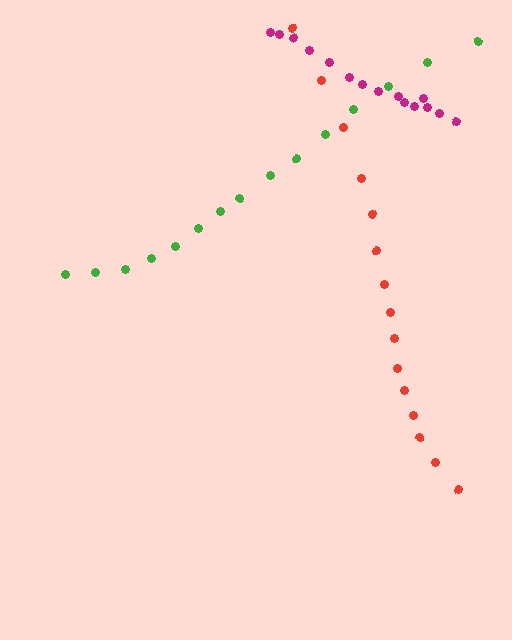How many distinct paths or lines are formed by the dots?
There are 3 distinct paths.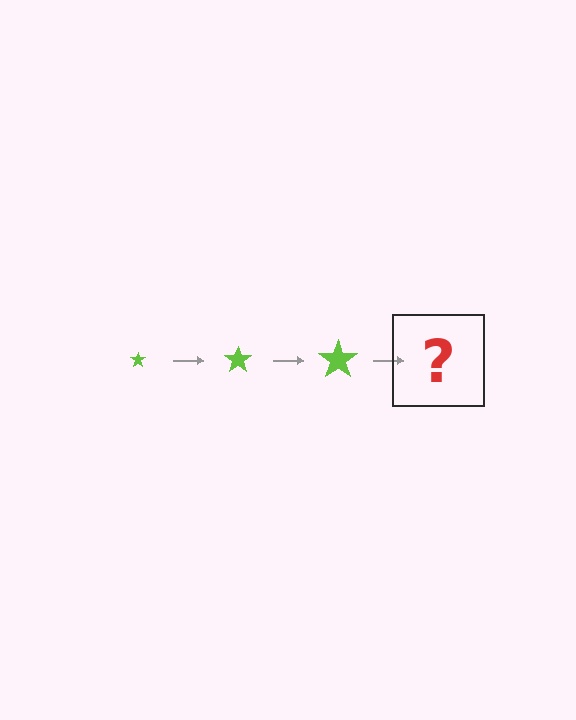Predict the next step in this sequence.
The next step is a lime star, larger than the previous one.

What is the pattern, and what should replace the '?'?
The pattern is that the star gets progressively larger each step. The '?' should be a lime star, larger than the previous one.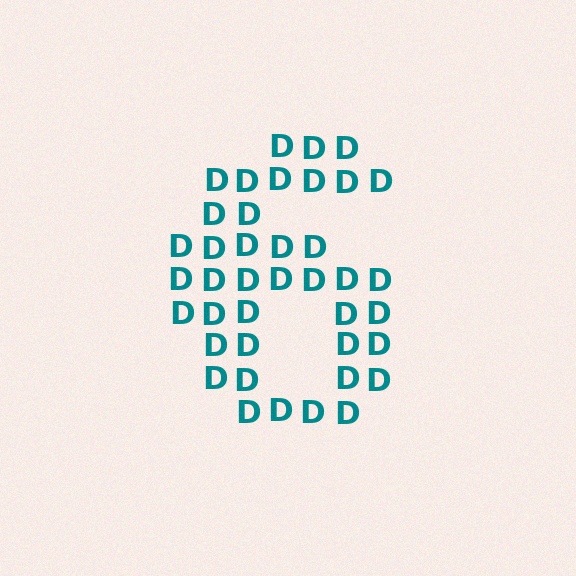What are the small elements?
The small elements are letter D's.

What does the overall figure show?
The overall figure shows the digit 6.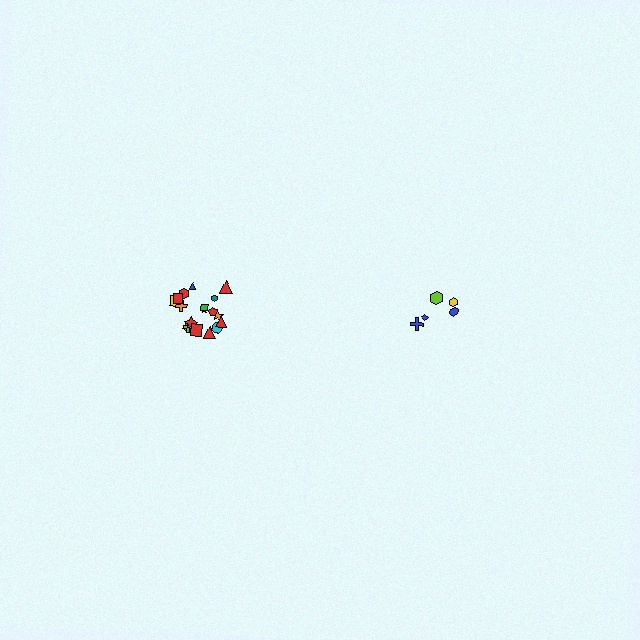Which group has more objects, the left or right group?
The left group.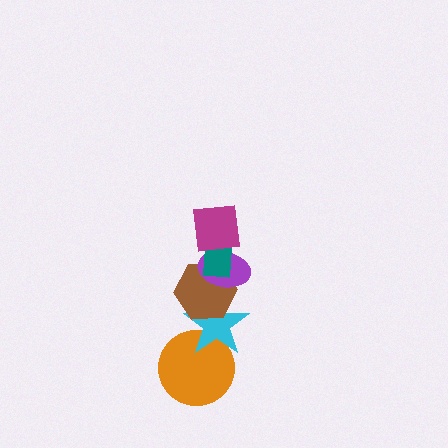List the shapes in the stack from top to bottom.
From top to bottom: the magenta square, the teal rectangle, the purple ellipse, the brown hexagon, the cyan star, the orange circle.